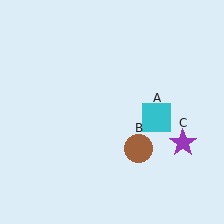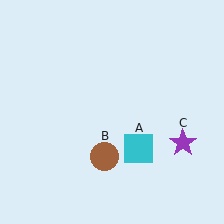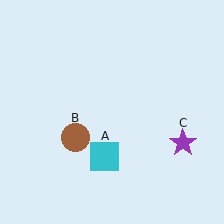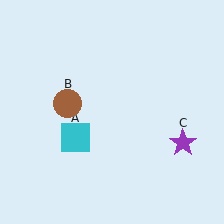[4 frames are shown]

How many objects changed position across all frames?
2 objects changed position: cyan square (object A), brown circle (object B).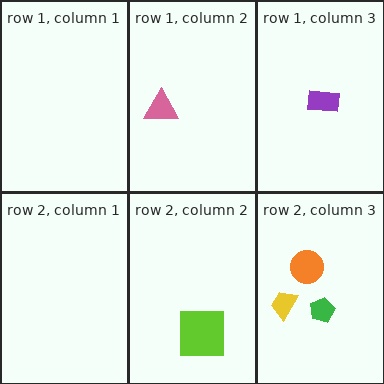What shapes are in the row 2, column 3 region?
The yellow trapezoid, the orange circle, the green pentagon.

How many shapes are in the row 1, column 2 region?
1.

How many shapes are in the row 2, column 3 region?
3.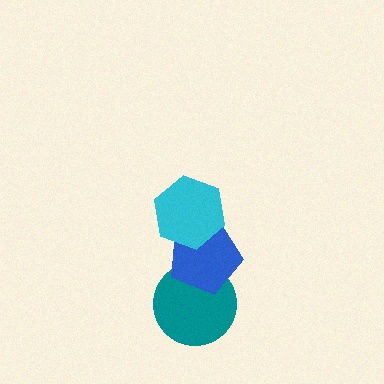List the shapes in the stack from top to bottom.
From top to bottom: the cyan hexagon, the blue pentagon, the teal circle.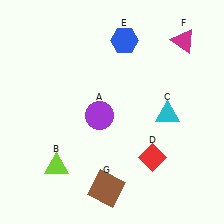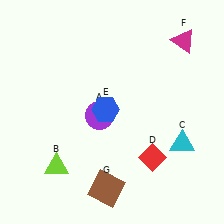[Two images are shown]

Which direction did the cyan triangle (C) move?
The cyan triangle (C) moved down.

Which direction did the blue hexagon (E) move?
The blue hexagon (E) moved down.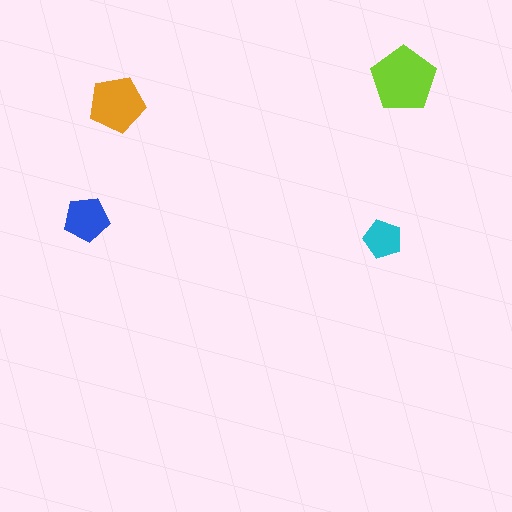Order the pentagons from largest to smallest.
the lime one, the orange one, the blue one, the cyan one.